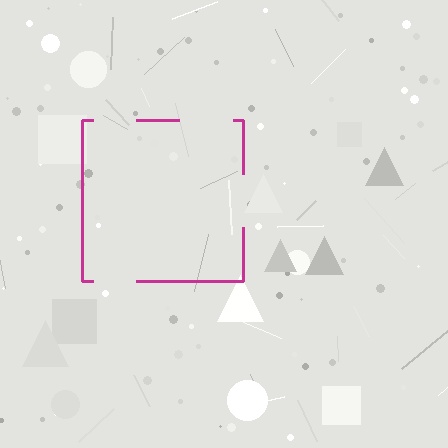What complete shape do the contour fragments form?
The contour fragments form a square.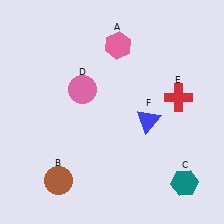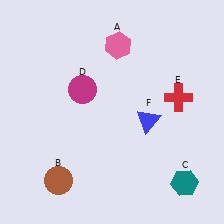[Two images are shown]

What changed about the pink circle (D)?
In Image 1, D is pink. In Image 2, it changed to magenta.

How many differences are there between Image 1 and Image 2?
There is 1 difference between the two images.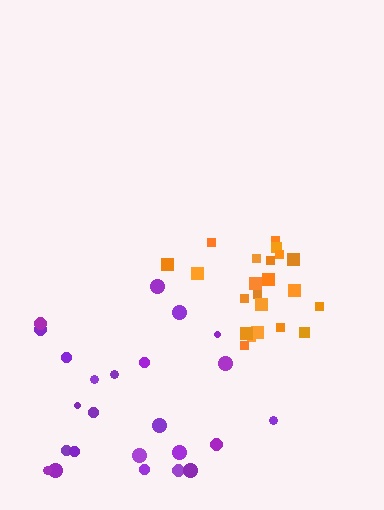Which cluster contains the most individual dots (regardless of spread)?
Purple (24).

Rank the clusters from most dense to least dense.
orange, purple.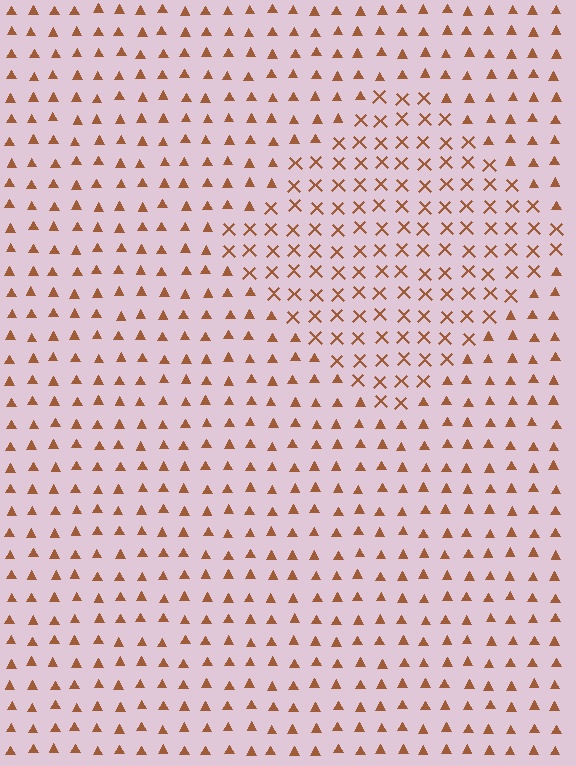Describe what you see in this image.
The image is filled with small brown elements arranged in a uniform grid. A diamond-shaped region contains X marks, while the surrounding area contains triangles. The boundary is defined purely by the change in element shape.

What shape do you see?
I see a diamond.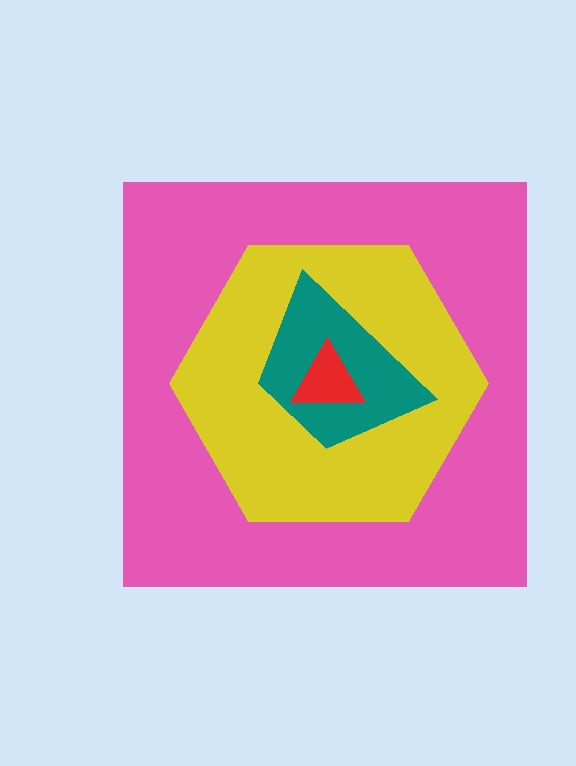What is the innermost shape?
The red triangle.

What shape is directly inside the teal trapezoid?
The red triangle.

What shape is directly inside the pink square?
The yellow hexagon.